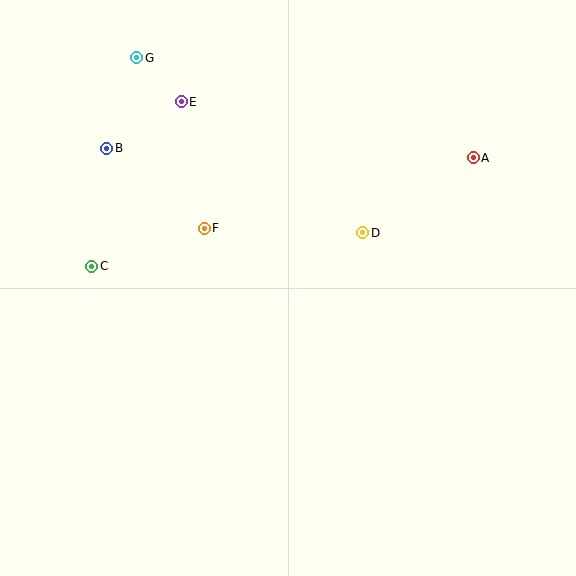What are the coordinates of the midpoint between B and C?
The midpoint between B and C is at (99, 207).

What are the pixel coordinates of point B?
Point B is at (107, 148).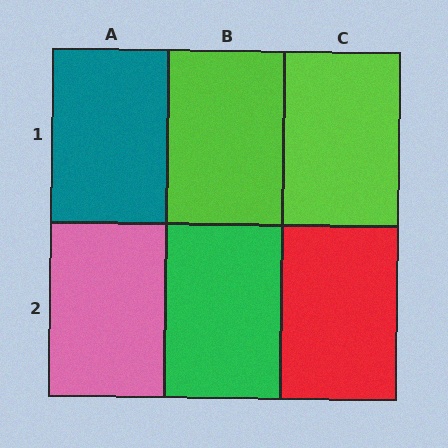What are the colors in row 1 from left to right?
Teal, lime, lime.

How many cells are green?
1 cell is green.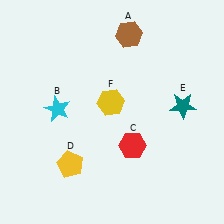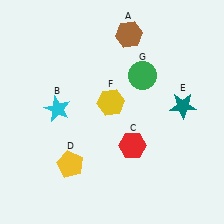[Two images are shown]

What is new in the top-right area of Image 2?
A green circle (G) was added in the top-right area of Image 2.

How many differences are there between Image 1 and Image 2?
There is 1 difference between the two images.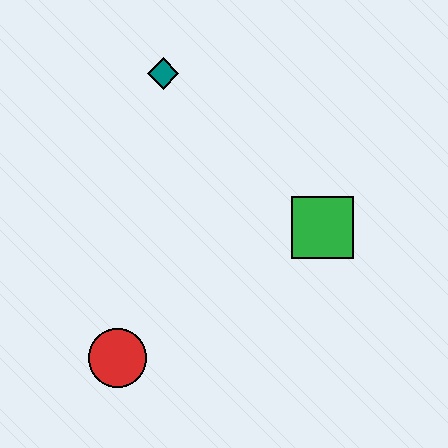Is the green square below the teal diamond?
Yes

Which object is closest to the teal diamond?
The green square is closest to the teal diamond.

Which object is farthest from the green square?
The red circle is farthest from the green square.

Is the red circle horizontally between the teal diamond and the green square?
No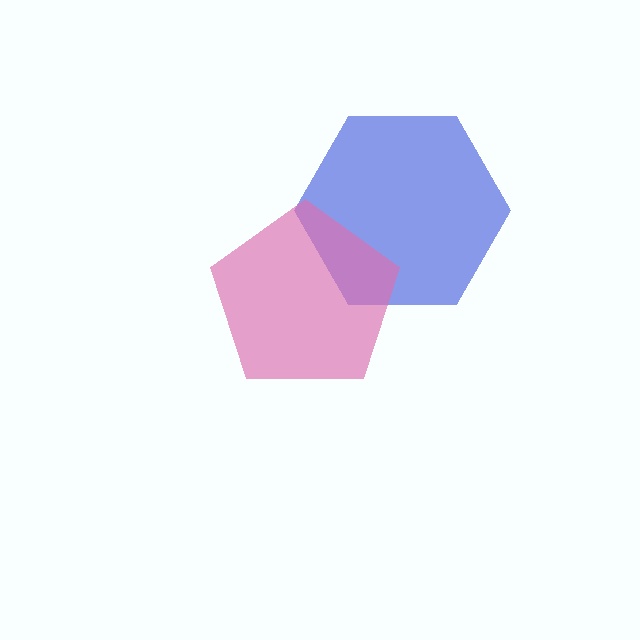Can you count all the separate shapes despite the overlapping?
Yes, there are 2 separate shapes.